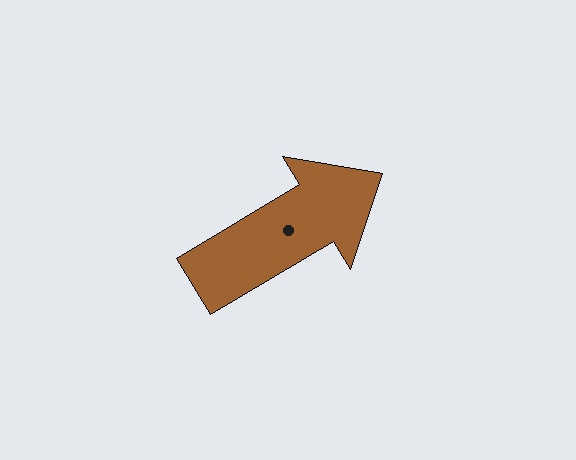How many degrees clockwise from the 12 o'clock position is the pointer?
Approximately 59 degrees.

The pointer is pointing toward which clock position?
Roughly 2 o'clock.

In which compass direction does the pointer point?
Northeast.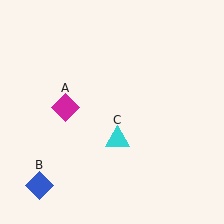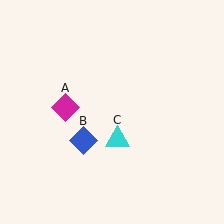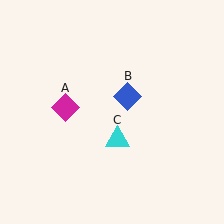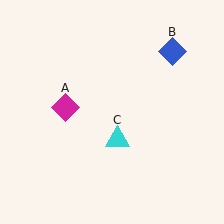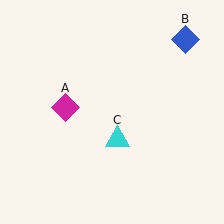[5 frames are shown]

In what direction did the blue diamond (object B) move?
The blue diamond (object B) moved up and to the right.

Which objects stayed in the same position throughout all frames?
Magenta diamond (object A) and cyan triangle (object C) remained stationary.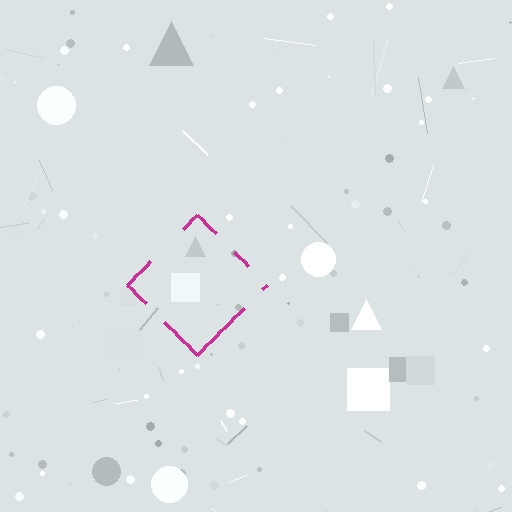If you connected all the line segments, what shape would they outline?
They would outline a diamond.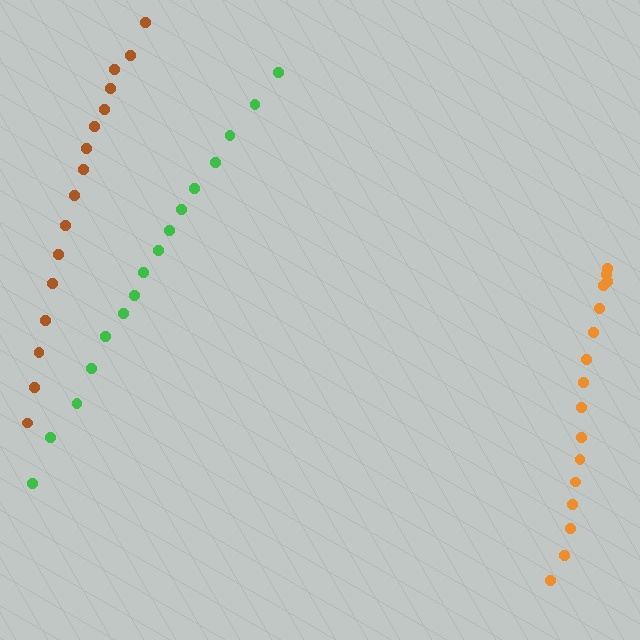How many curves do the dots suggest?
There are 3 distinct paths.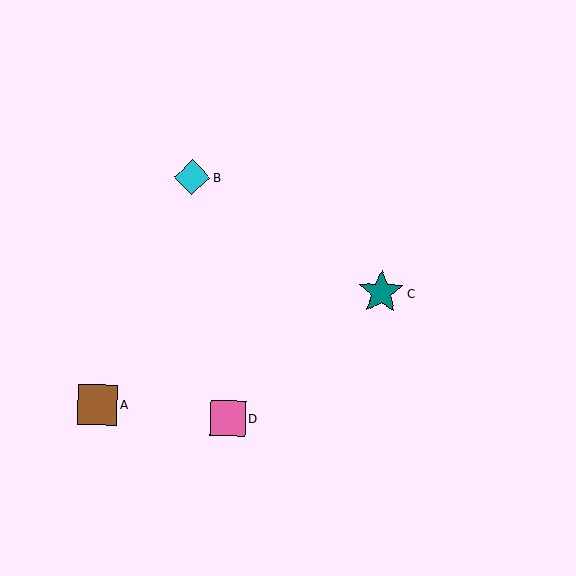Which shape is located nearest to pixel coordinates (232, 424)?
The pink square (labeled D) at (228, 418) is nearest to that location.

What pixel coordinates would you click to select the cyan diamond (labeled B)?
Click at (192, 177) to select the cyan diamond B.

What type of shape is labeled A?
Shape A is a brown square.